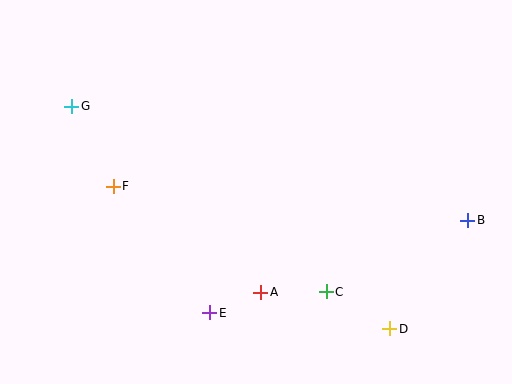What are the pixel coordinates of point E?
Point E is at (210, 313).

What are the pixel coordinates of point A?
Point A is at (261, 292).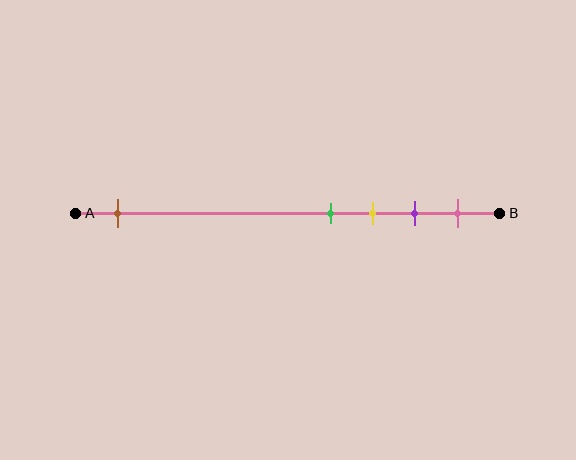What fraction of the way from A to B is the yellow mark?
The yellow mark is approximately 70% (0.7) of the way from A to B.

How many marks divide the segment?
There are 5 marks dividing the segment.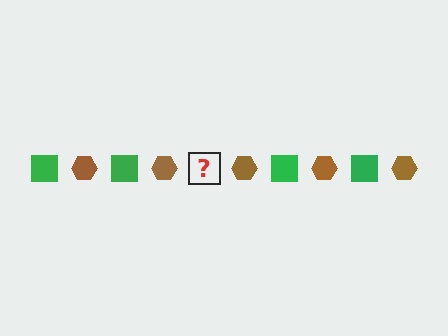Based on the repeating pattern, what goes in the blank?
The blank should be a green square.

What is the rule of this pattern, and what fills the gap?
The rule is that the pattern alternates between green square and brown hexagon. The gap should be filled with a green square.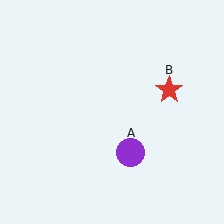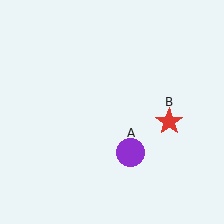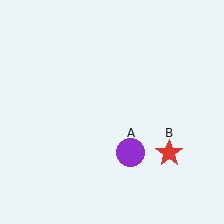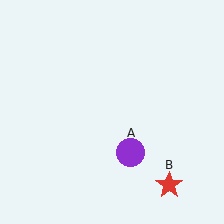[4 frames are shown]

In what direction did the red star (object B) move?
The red star (object B) moved down.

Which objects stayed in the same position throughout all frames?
Purple circle (object A) remained stationary.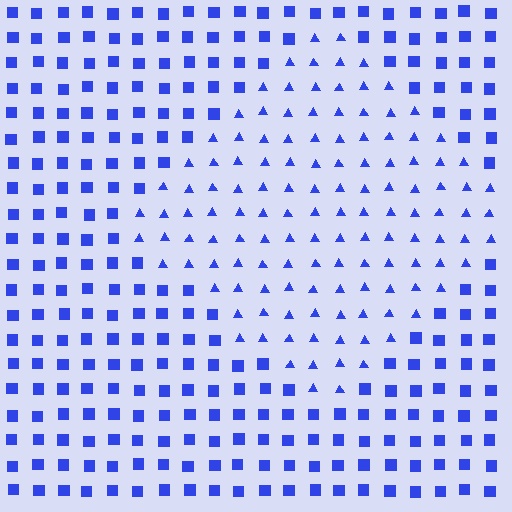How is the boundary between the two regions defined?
The boundary is defined by a change in element shape: triangles inside vs. squares outside. All elements share the same color and spacing.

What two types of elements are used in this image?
The image uses triangles inside the diamond region and squares outside it.